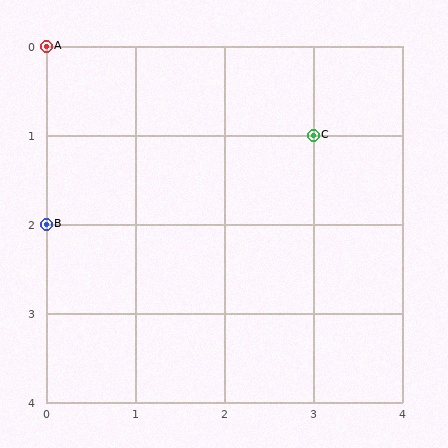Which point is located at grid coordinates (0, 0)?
Point A is at (0, 0).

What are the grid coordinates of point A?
Point A is at grid coordinates (0, 0).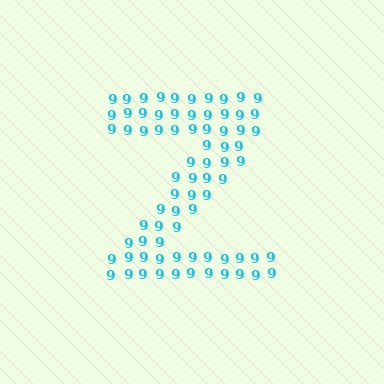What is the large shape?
The large shape is the letter Z.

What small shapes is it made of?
It is made of small digit 9's.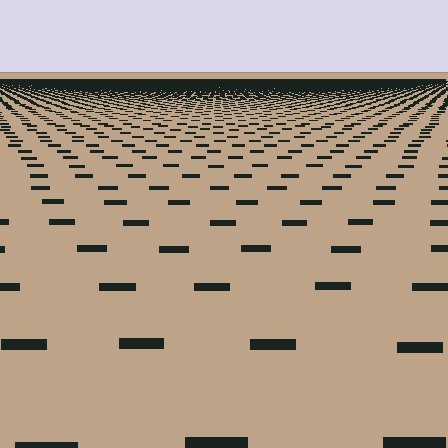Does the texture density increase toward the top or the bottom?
Density increases toward the top.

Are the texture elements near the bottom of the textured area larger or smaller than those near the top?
Larger. Near the bottom, elements are closer to the viewer and appear at a bigger on-screen size.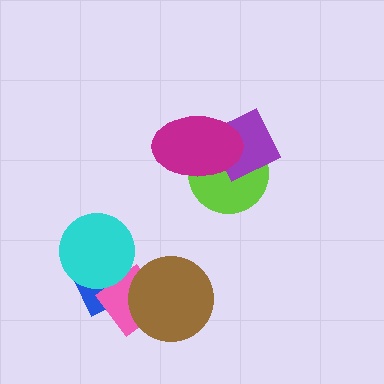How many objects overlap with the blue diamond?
2 objects overlap with the blue diamond.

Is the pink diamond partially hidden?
Yes, it is partially covered by another shape.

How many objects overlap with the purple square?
2 objects overlap with the purple square.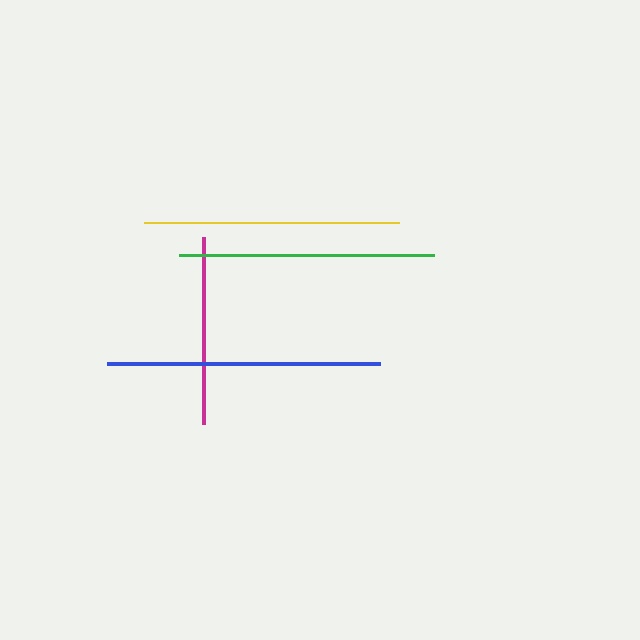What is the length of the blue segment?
The blue segment is approximately 272 pixels long.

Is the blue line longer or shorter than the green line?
The blue line is longer than the green line.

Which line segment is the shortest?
The magenta line is the shortest at approximately 187 pixels.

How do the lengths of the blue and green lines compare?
The blue and green lines are approximately the same length.